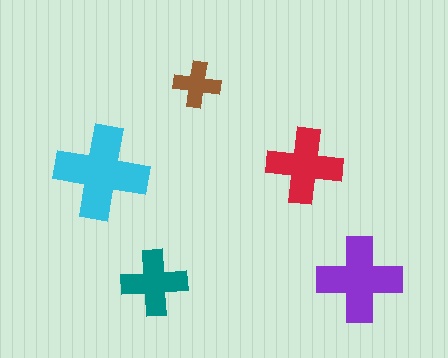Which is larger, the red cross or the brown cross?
The red one.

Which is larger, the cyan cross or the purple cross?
The cyan one.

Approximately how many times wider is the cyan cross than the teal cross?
About 1.5 times wider.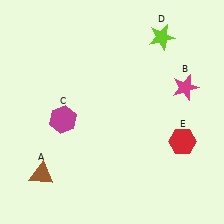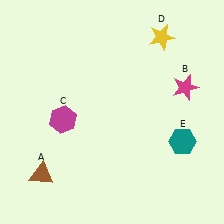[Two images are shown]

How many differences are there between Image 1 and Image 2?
There are 2 differences between the two images.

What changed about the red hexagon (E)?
In Image 1, E is red. In Image 2, it changed to teal.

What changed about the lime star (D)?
In Image 1, D is lime. In Image 2, it changed to yellow.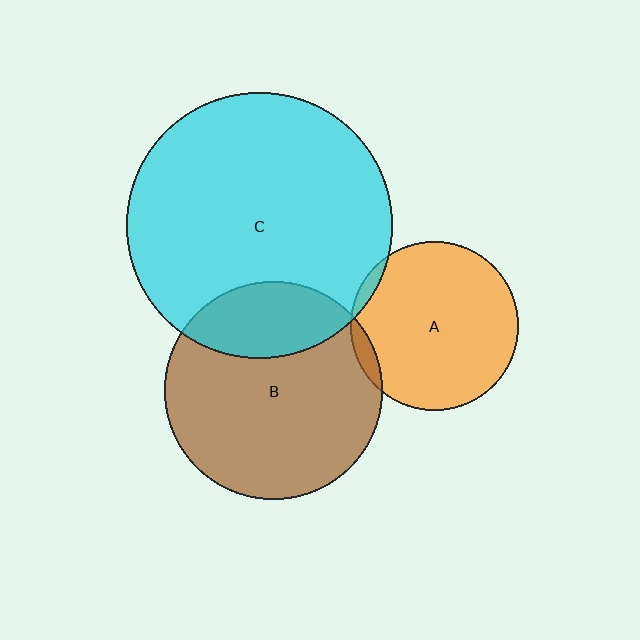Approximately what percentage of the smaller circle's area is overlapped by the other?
Approximately 5%.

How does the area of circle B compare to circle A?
Approximately 1.7 times.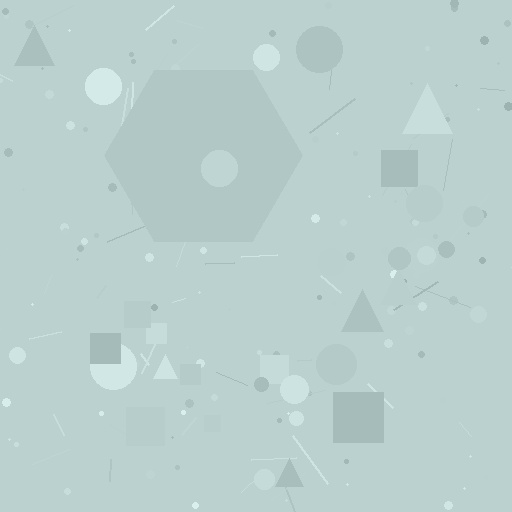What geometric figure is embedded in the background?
A hexagon is embedded in the background.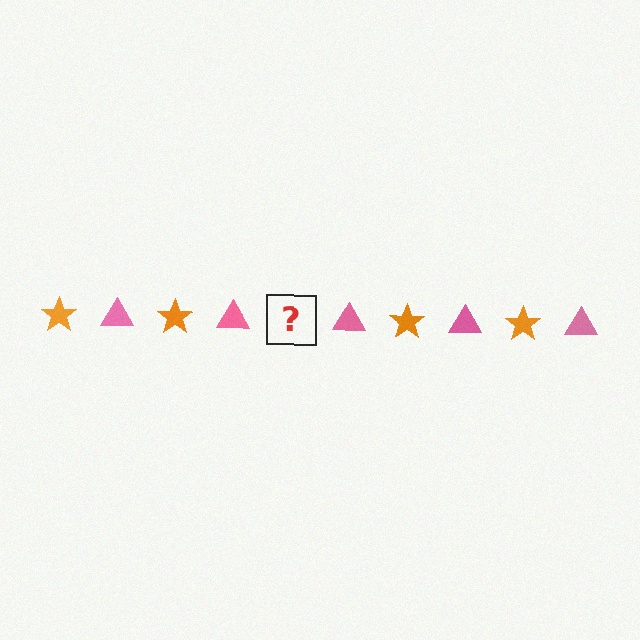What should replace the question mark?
The question mark should be replaced with an orange star.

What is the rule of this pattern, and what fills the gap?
The rule is that the pattern alternates between orange star and pink triangle. The gap should be filled with an orange star.